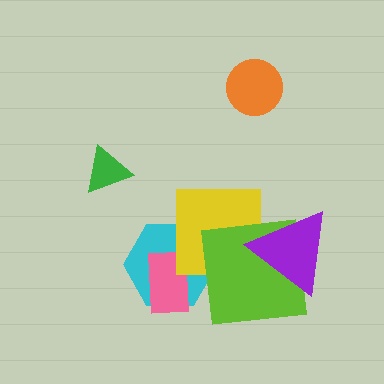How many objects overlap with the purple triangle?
2 objects overlap with the purple triangle.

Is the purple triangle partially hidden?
No, no other shape covers it.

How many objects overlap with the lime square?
3 objects overlap with the lime square.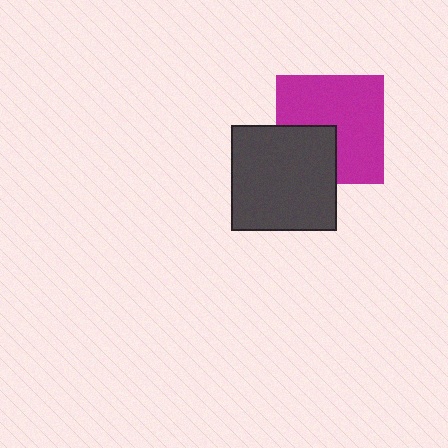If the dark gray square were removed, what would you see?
You would see the complete magenta square.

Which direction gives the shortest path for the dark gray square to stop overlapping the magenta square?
Moving toward the lower-left gives the shortest separation.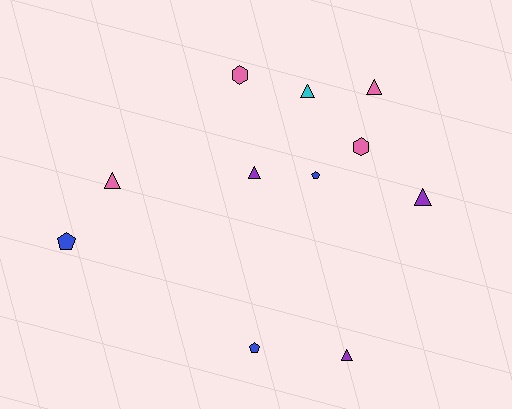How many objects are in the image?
There are 11 objects.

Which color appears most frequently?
Pink, with 4 objects.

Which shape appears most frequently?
Triangle, with 6 objects.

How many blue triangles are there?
There are no blue triangles.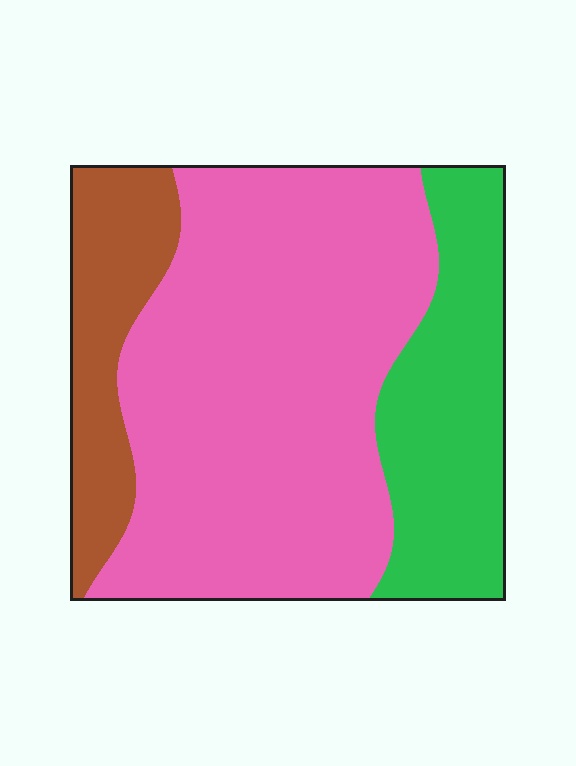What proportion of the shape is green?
Green takes up about one quarter (1/4) of the shape.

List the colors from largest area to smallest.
From largest to smallest: pink, green, brown.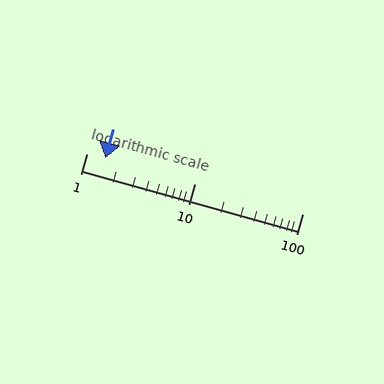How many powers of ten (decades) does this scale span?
The scale spans 2 decades, from 1 to 100.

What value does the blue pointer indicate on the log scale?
The pointer indicates approximately 1.5.